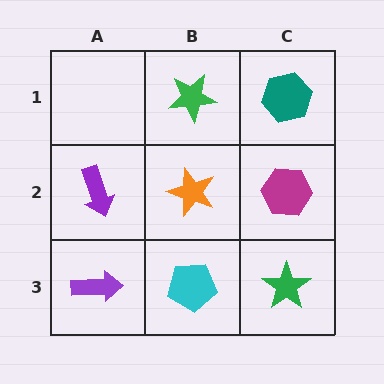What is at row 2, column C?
A magenta hexagon.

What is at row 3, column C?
A green star.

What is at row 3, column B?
A cyan pentagon.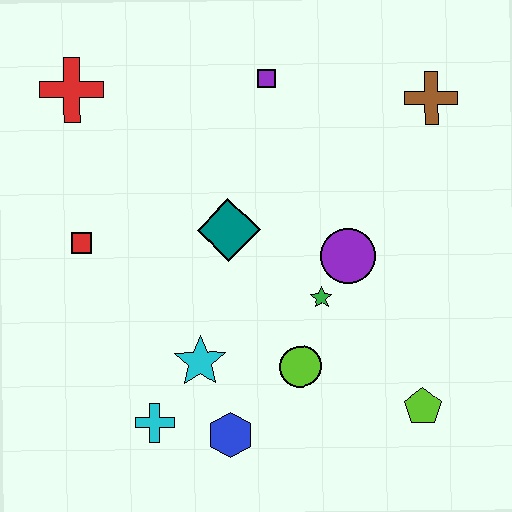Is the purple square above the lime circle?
Yes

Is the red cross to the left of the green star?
Yes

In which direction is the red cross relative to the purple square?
The red cross is to the left of the purple square.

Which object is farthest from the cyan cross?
The brown cross is farthest from the cyan cross.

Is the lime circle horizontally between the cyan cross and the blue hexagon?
No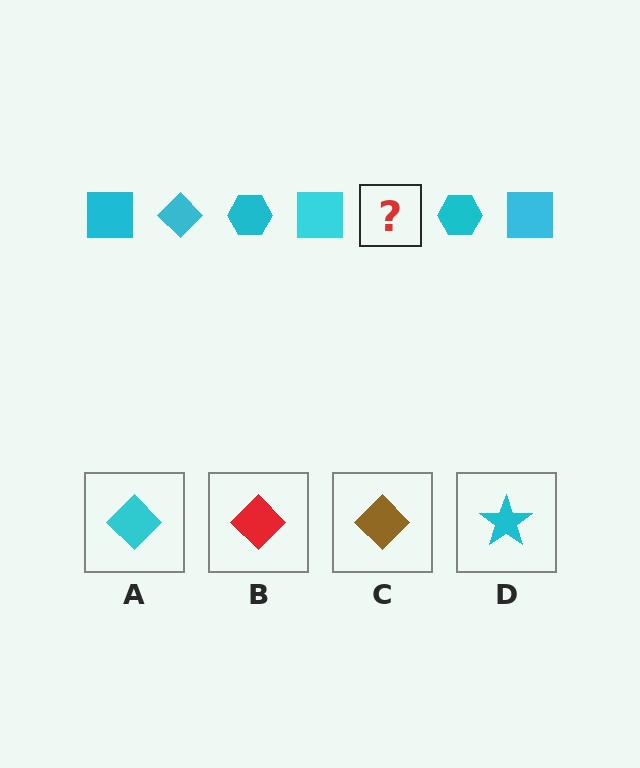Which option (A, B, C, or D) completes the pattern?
A.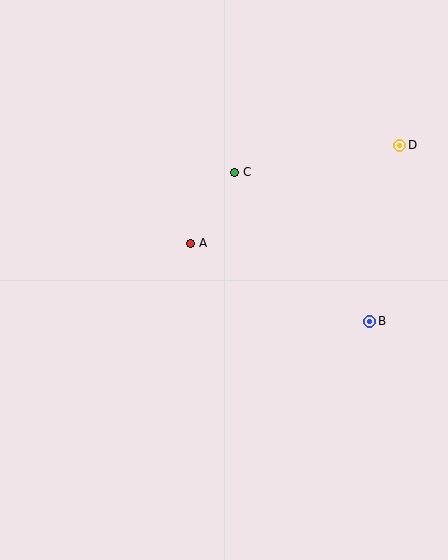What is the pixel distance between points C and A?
The distance between C and A is 83 pixels.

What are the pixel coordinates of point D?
Point D is at (400, 145).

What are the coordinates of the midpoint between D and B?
The midpoint between D and B is at (385, 233).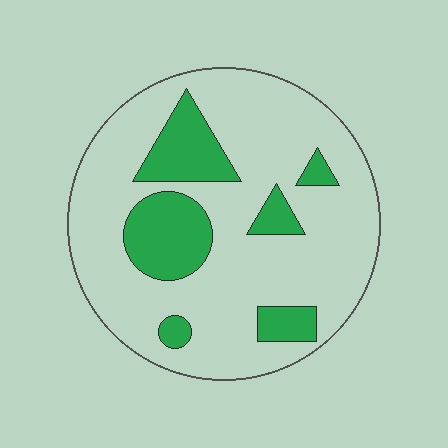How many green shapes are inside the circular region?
6.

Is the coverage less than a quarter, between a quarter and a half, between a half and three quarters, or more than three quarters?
Less than a quarter.